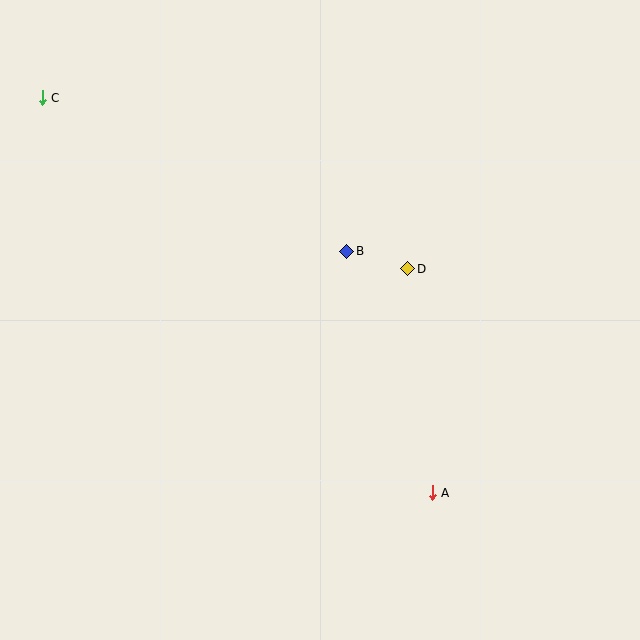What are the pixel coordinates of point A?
Point A is at (432, 493).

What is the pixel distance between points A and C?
The distance between A and C is 555 pixels.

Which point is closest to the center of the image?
Point B at (347, 251) is closest to the center.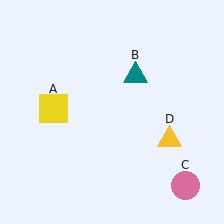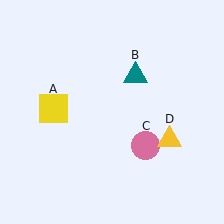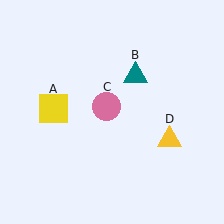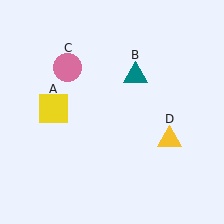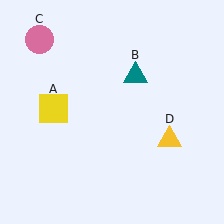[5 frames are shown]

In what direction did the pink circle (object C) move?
The pink circle (object C) moved up and to the left.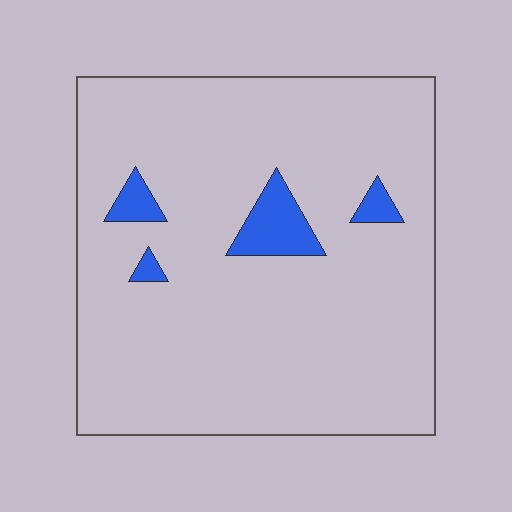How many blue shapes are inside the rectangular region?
4.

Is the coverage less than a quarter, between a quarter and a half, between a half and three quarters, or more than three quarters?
Less than a quarter.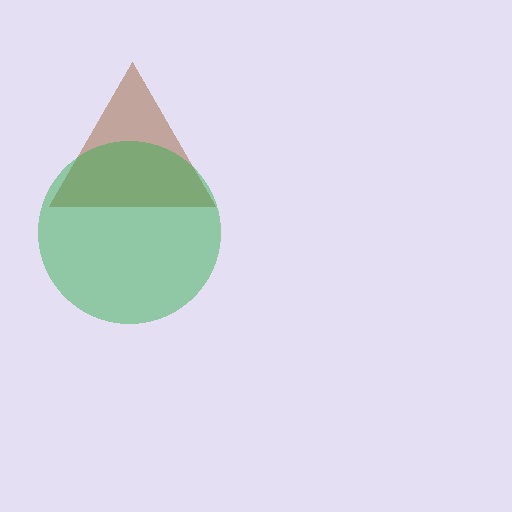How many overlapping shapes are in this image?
There are 2 overlapping shapes in the image.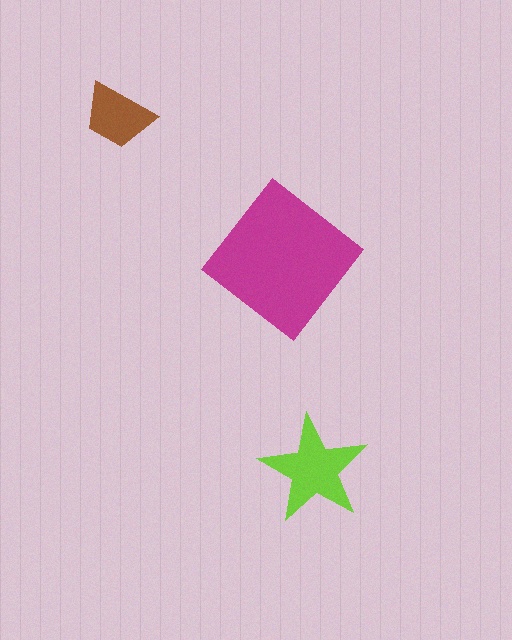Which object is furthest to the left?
The brown trapezoid is leftmost.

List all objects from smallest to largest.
The brown trapezoid, the lime star, the magenta diamond.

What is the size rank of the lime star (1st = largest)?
2nd.